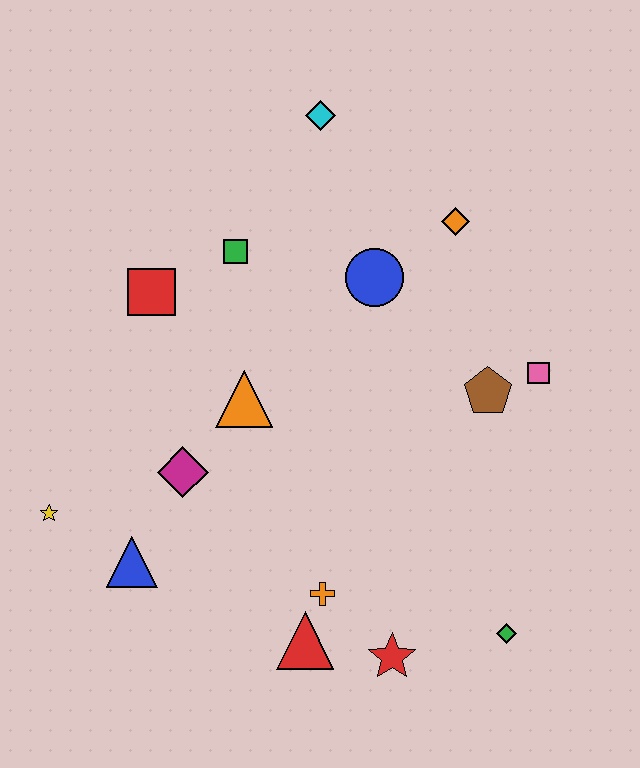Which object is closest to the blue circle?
The orange diamond is closest to the blue circle.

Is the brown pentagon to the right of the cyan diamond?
Yes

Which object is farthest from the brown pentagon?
The yellow star is farthest from the brown pentagon.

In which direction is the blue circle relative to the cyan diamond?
The blue circle is below the cyan diamond.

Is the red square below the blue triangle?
No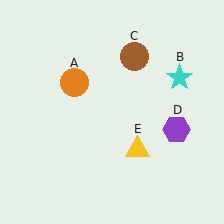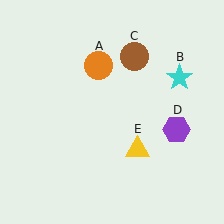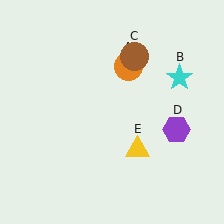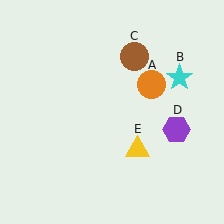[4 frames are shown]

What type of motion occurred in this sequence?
The orange circle (object A) rotated clockwise around the center of the scene.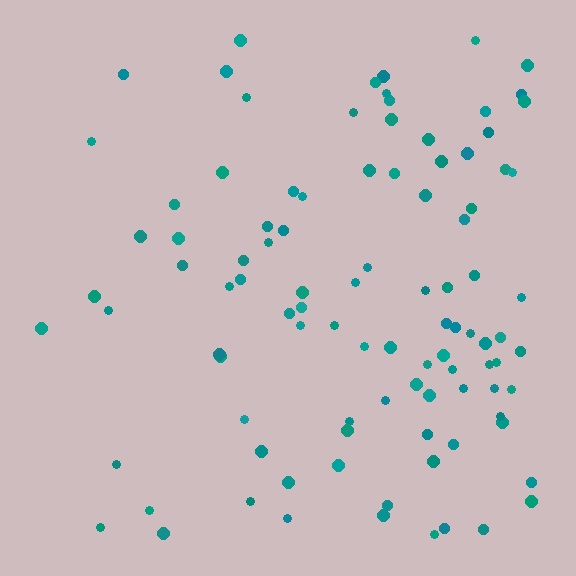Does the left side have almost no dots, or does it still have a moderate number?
Still a moderate number, just noticeably fewer than the right.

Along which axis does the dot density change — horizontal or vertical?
Horizontal.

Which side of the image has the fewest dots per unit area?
The left.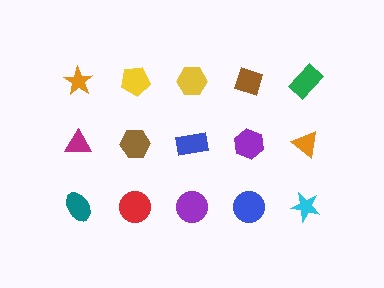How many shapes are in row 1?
5 shapes.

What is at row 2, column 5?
An orange triangle.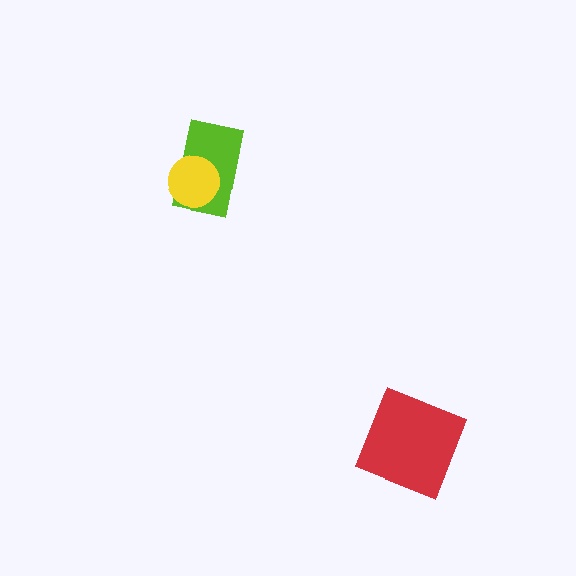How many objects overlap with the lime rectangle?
1 object overlaps with the lime rectangle.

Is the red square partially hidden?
No, no other shape covers it.